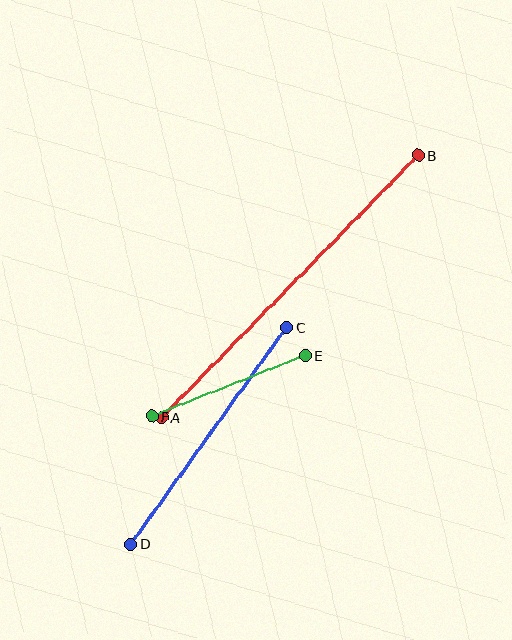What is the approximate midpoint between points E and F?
The midpoint is at approximately (228, 386) pixels.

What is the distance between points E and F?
The distance is approximately 165 pixels.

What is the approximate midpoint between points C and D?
The midpoint is at approximately (209, 436) pixels.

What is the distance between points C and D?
The distance is approximately 267 pixels.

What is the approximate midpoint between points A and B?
The midpoint is at approximately (290, 286) pixels.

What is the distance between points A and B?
The distance is approximately 366 pixels.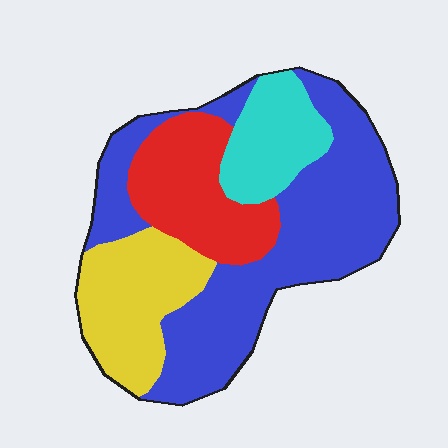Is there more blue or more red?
Blue.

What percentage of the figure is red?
Red takes up about one fifth (1/5) of the figure.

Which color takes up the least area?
Cyan, at roughly 15%.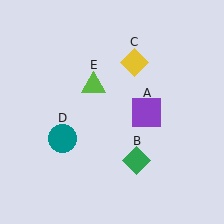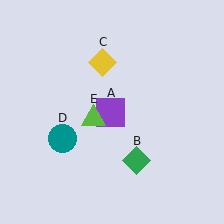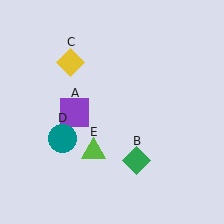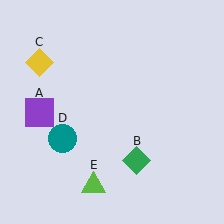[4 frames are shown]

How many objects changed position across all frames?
3 objects changed position: purple square (object A), yellow diamond (object C), lime triangle (object E).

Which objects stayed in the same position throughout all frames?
Green diamond (object B) and teal circle (object D) remained stationary.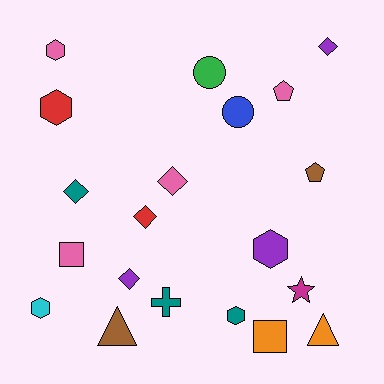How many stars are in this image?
There is 1 star.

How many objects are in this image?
There are 20 objects.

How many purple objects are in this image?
There are 3 purple objects.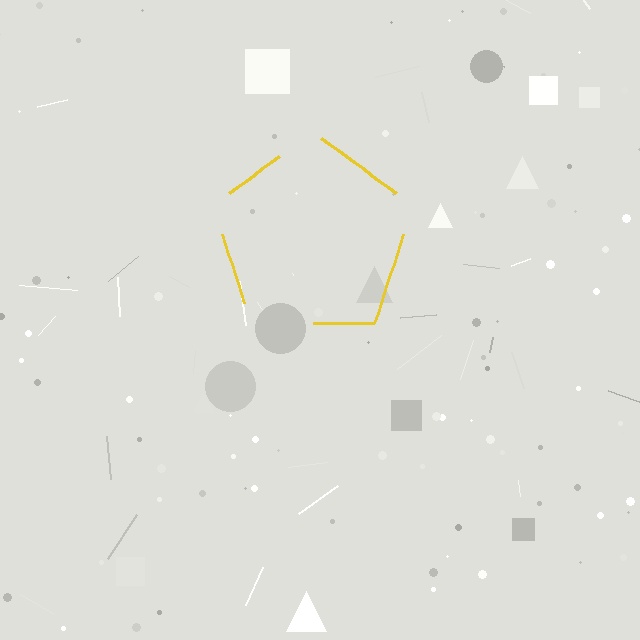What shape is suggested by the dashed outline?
The dashed outline suggests a pentagon.